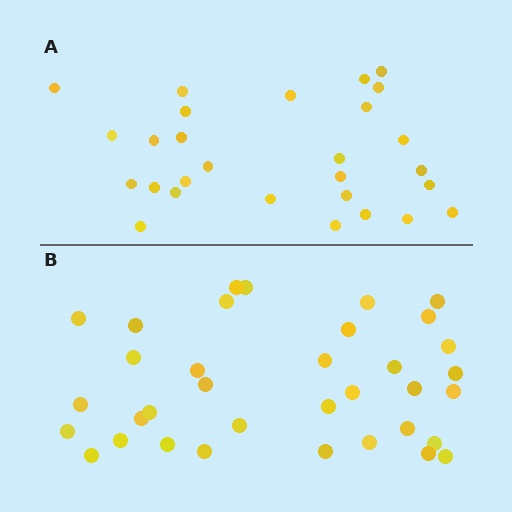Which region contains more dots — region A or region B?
Region B (the bottom region) has more dots.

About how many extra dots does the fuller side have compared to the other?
Region B has roughly 8 or so more dots than region A.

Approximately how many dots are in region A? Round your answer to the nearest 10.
About 30 dots. (The exact count is 28, which rounds to 30.)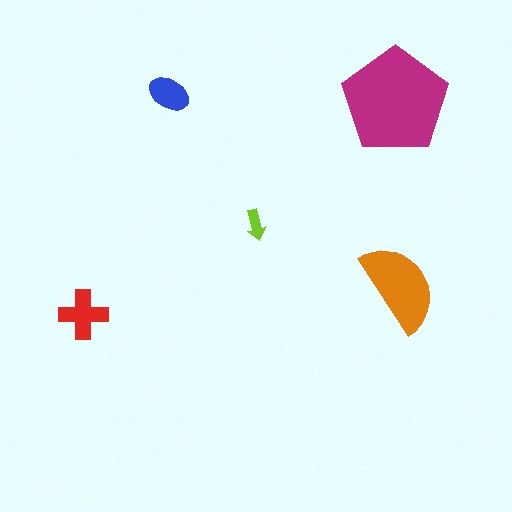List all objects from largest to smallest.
The magenta pentagon, the orange semicircle, the red cross, the blue ellipse, the lime arrow.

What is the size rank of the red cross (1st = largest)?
3rd.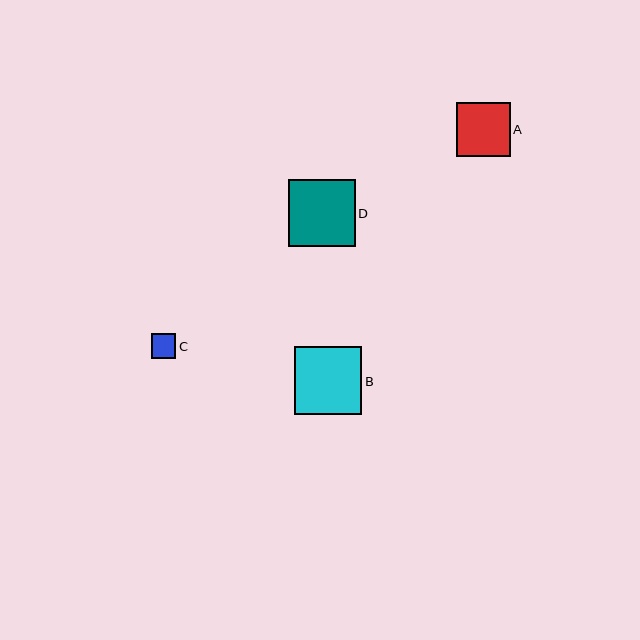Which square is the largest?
Square B is the largest with a size of approximately 68 pixels.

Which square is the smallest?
Square C is the smallest with a size of approximately 25 pixels.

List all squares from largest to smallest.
From largest to smallest: B, D, A, C.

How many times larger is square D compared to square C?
Square D is approximately 2.7 times the size of square C.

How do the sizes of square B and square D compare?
Square B and square D are approximately the same size.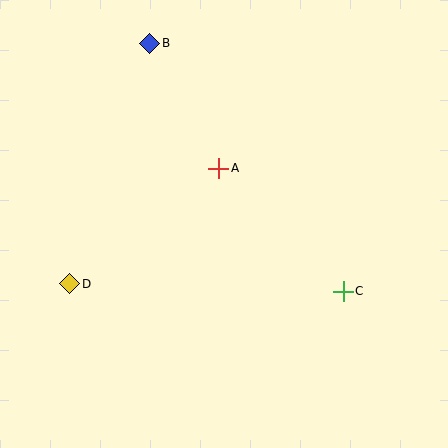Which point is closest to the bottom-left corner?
Point D is closest to the bottom-left corner.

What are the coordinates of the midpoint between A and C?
The midpoint between A and C is at (281, 230).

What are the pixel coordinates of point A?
Point A is at (219, 168).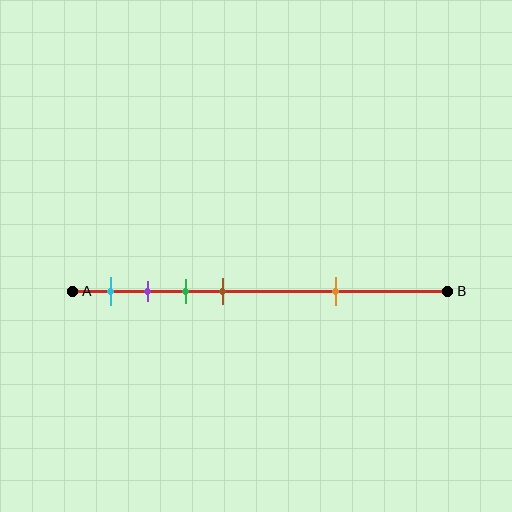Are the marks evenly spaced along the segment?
No, the marks are not evenly spaced.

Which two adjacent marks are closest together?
The purple and green marks are the closest adjacent pair.